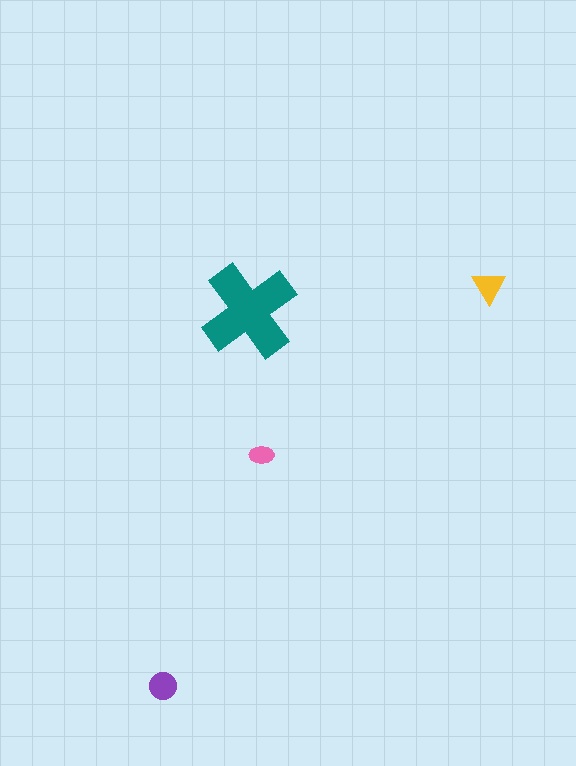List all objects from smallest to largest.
The pink ellipse, the yellow triangle, the purple circle, the teal cross.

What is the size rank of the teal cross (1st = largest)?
1st.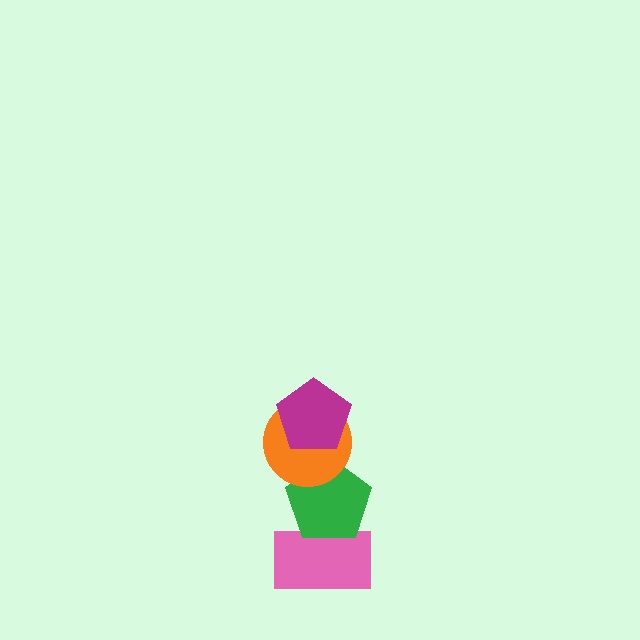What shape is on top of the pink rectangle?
The green pentagon is on top of the pink rectangle.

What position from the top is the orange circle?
The orange circle is 2nd from the top.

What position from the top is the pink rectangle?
The pink rectangle is 4th from the top.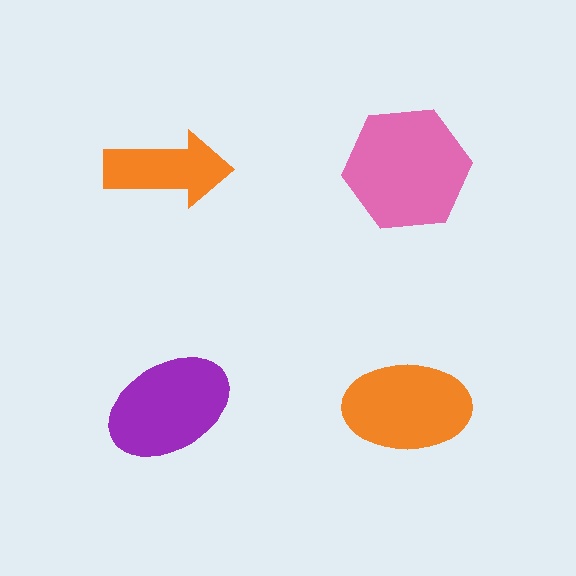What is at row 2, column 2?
An orange ellipse.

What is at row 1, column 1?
An orange arrow.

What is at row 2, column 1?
A purple ellipse.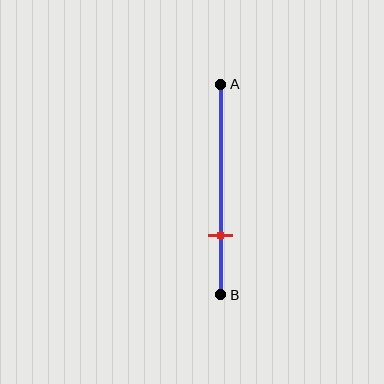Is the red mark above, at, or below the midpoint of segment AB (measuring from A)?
The red mark is below the midpoint of segment AB.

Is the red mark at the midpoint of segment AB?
No, the mark is at about 70% from A, not at the 50% midpoint.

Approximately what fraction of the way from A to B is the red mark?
The red mark is approximately 70% of the way from A to B.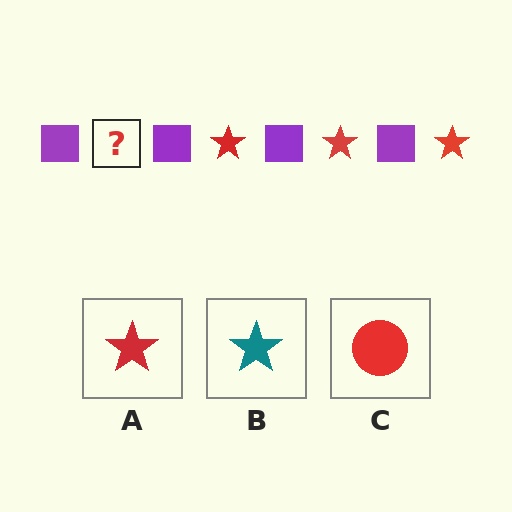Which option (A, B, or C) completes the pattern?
A.